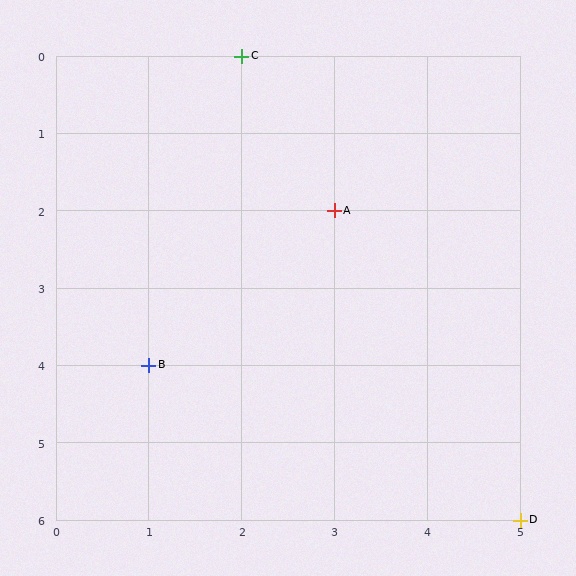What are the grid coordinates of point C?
Point C is at grid coordinates (2, 0).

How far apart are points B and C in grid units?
Points B and C are 1 column and 4 rows apart (about 4.1 grid units diagonally).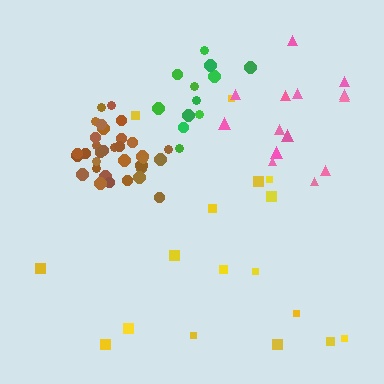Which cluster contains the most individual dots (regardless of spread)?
Brown (34).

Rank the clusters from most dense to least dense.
brown, green, pink, yellow.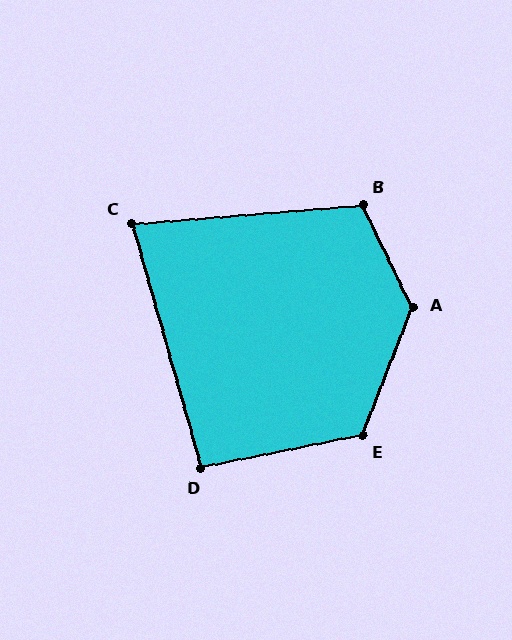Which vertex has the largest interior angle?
A, at approximately 133 degrees.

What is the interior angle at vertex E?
Approximately 123 degrees (obtuse).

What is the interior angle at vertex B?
Approximately 111 degrees (obtuse).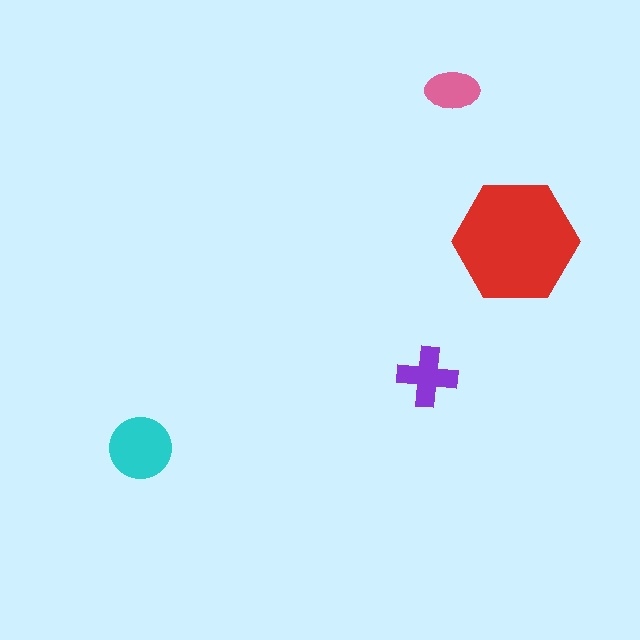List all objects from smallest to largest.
The pink ellipse, the purple cross, the cyan circle, the red hexagon.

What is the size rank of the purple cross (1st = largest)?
3rd.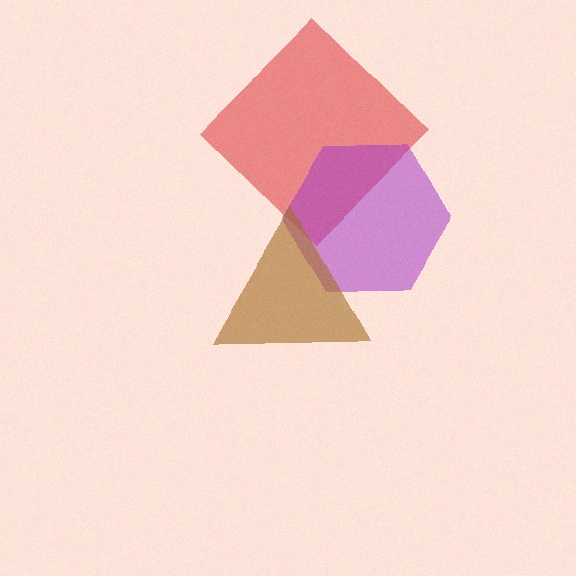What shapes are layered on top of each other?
The layered shapes are: a red diamond, a purple hexagon, a brown triangle.